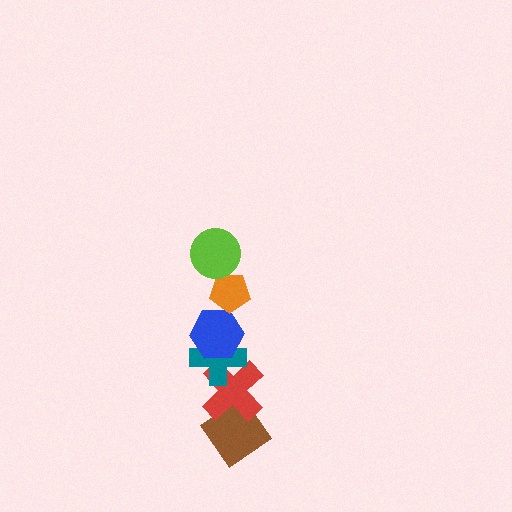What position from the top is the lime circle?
The lime circle is 1st from the top.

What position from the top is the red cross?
The red cross is 5th from the top.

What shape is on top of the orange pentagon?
The lime circle is on top of the orange pentagon.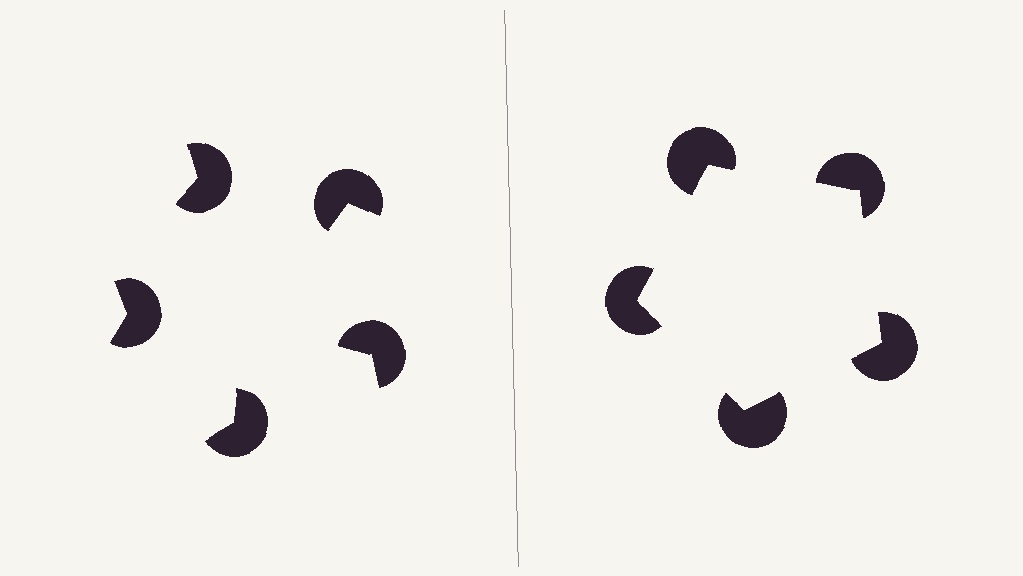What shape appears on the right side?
An illusory pentagon.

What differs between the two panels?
The pac-man discs are positioned identically on both sides; only the wedge orientations differ. On the right they align to a pentagon; on the left they are misaligned.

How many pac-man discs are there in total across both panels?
10 — 5 on each side.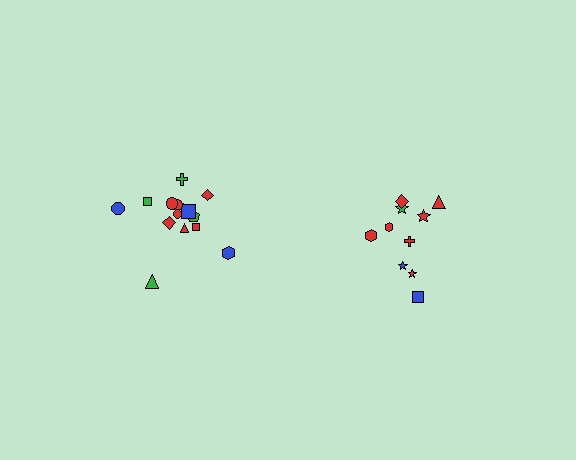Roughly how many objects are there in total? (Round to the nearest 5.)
Roughly 25 objects in total.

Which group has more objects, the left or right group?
The left group.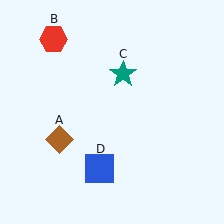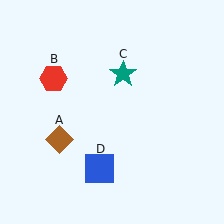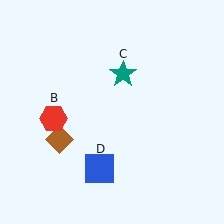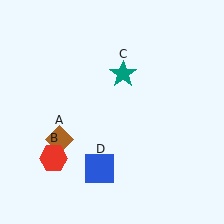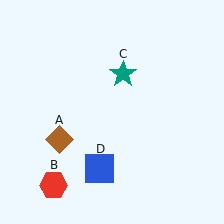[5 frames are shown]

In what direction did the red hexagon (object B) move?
The red hexagon (object B) moved down.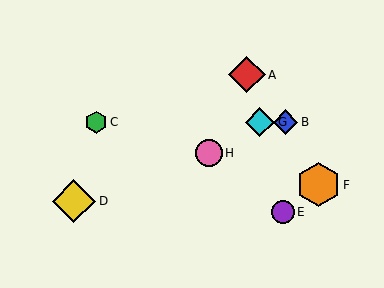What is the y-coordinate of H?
Object H is at y≈153.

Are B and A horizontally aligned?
No, B is at y≈122 and A is at y≈75.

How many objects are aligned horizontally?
3 objects (B, C, G) are aligned horizontally.